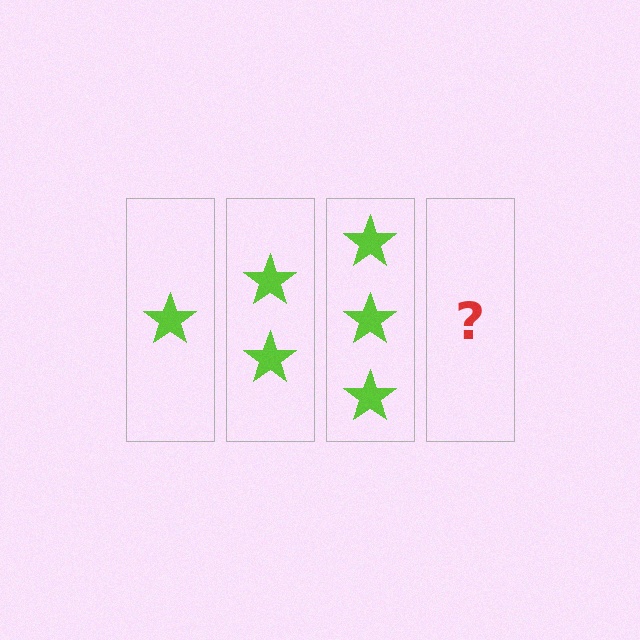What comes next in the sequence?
The next element should be 4 stars.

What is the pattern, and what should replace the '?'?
The pattern is that each step adds one more star. The '?' should be 4 stars.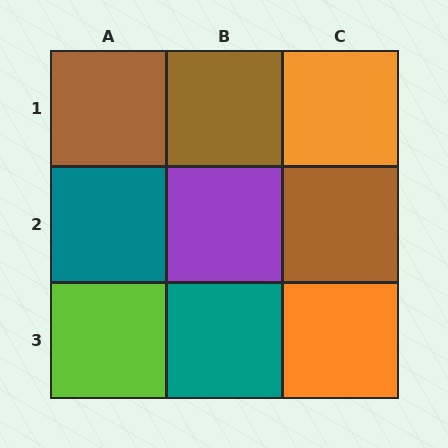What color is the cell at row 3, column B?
Teal.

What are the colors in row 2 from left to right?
Teal, purple, brown.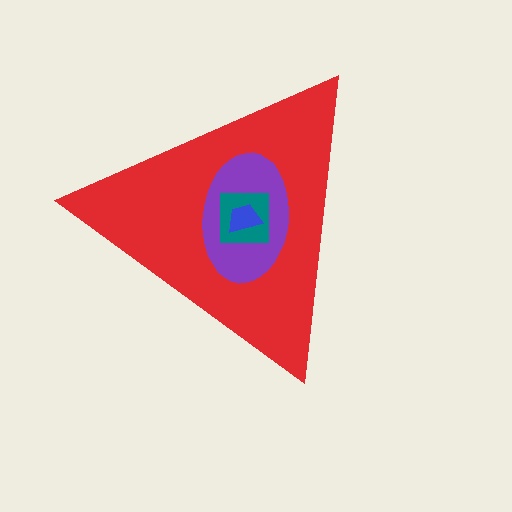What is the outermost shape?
The red triangle.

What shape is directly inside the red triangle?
The purple ellipse.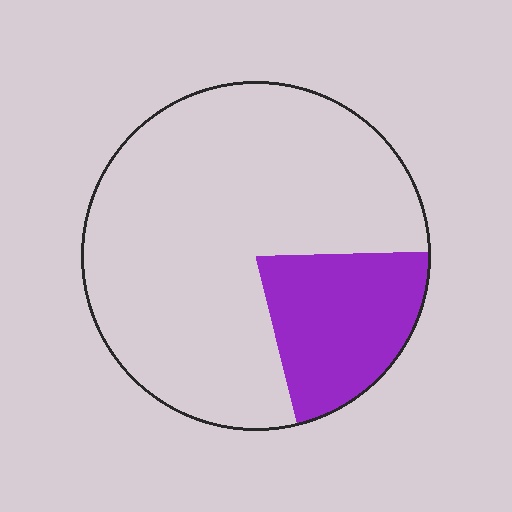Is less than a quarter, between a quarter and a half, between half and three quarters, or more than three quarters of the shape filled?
Less than a quarter.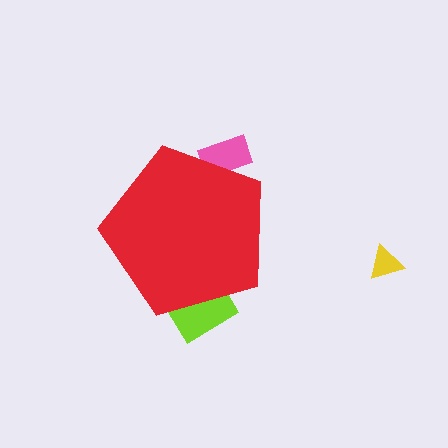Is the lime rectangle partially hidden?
Yes, the lime rectangle is partially hidden behind the red pentagon.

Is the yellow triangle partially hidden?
No, the yellow triangle is fully visible.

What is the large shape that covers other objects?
A red pentagon.